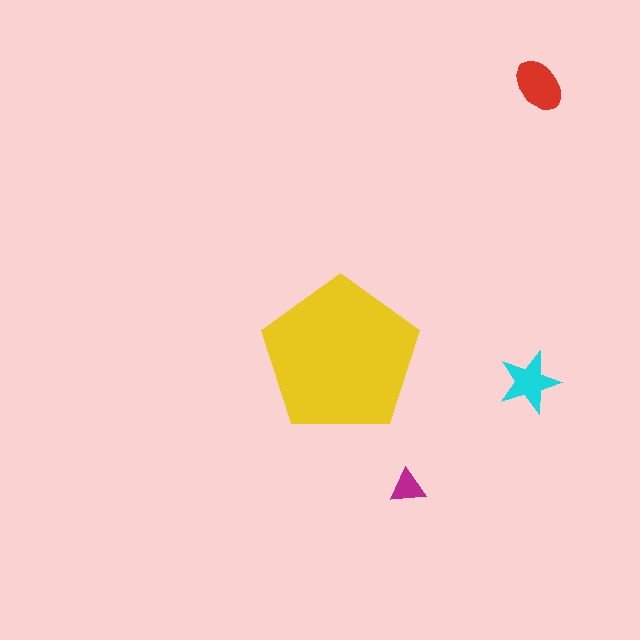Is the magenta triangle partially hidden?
No, the magenta triangle is fully visible.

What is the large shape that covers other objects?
A yellow pentagon.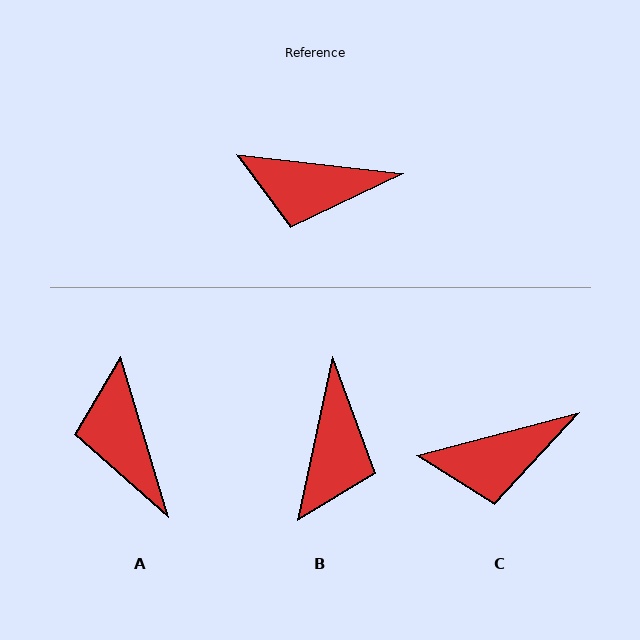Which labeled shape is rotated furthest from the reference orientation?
B, about 85 degrees away.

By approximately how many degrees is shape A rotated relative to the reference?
Approximately 67 degrees clockwise.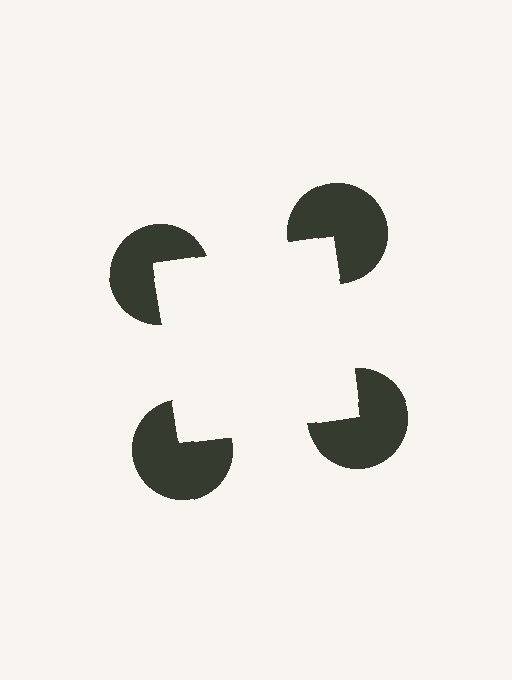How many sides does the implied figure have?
4 sides.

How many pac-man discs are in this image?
There are 4 — one at each vertex of the illusory square.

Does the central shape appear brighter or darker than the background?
It typically appears slightly brighter than the background, even though no actual brightness change is drawn.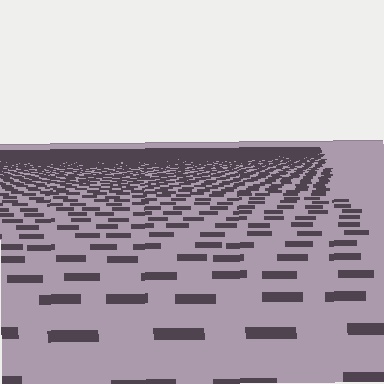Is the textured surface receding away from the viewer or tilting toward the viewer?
The surface is receding away from the viewer. Texture elements get smaller and denser toward the top.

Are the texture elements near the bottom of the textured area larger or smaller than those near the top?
Larger. Near the bottom, elements are closer to the viewer and appear at a bigger on-screen size.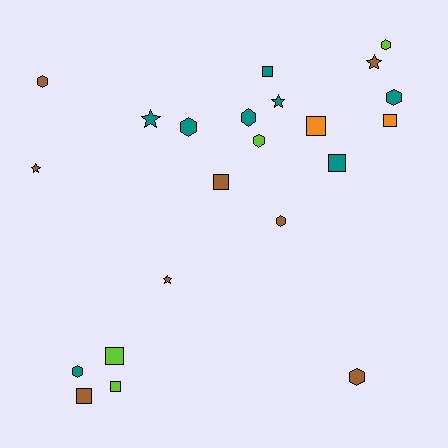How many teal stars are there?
There are 2 teal stars.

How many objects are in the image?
There are 22 objects.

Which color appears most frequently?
Brown, with 8 objects.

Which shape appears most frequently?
Hexagon, with 9 objects.